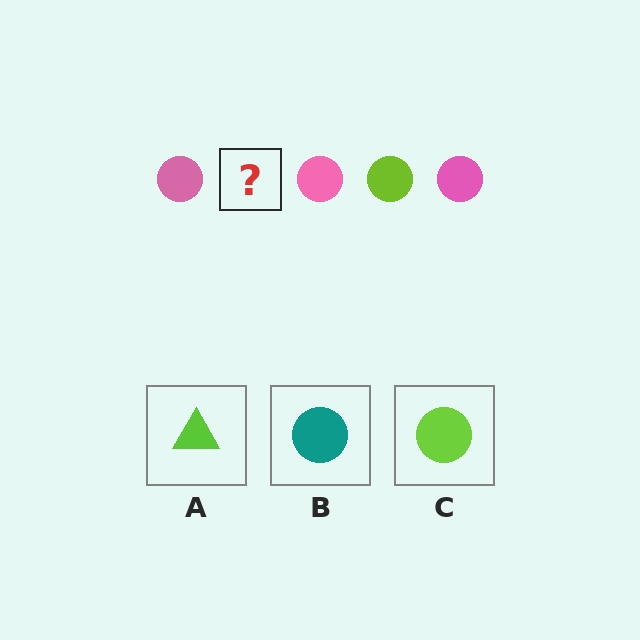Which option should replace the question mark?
Option C.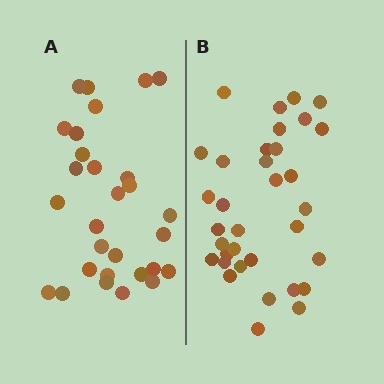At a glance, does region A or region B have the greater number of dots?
Region B (the right region) has more dots.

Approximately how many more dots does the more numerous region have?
Region B has about 5 more dots than region A.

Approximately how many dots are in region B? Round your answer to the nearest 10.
About 30 dots. (The exact count is 34, which rounds to 30.)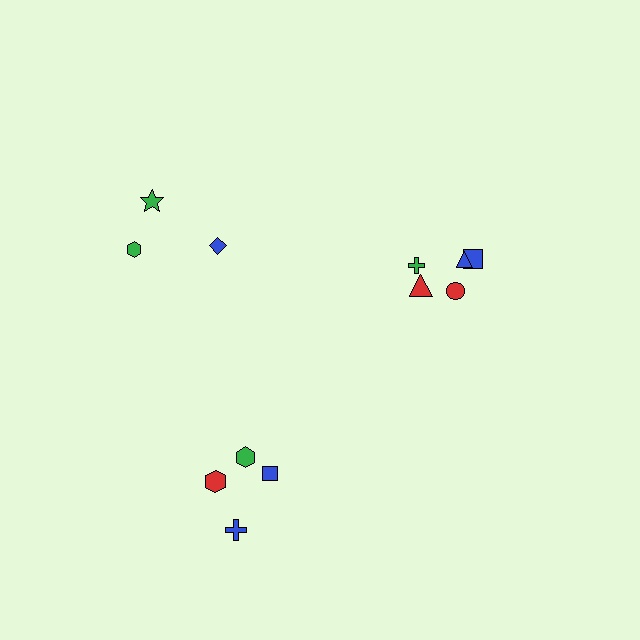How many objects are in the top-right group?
There are 5 objects.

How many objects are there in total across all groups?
There are 12 objects.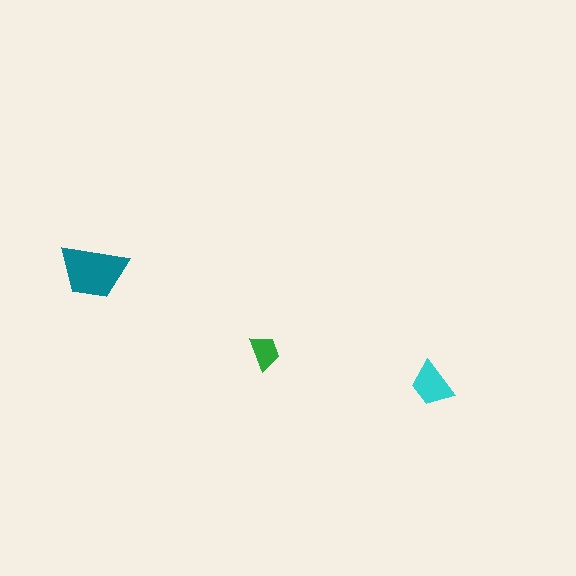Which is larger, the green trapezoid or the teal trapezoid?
The teal one.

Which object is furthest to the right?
The cyan trapezoid is rightmost.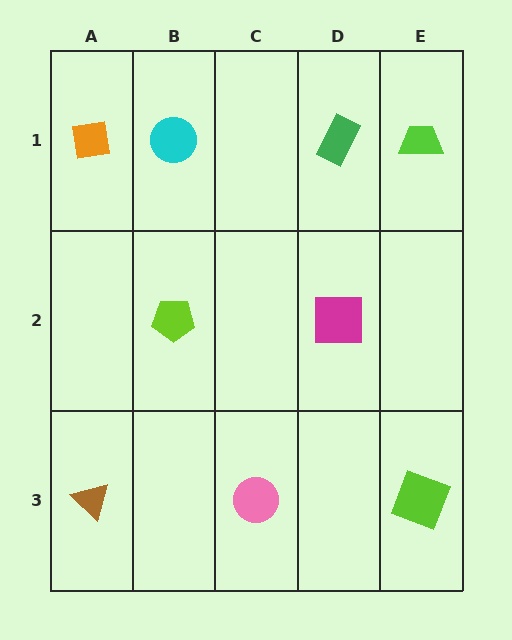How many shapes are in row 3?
3 shapes.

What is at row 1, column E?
A lime trapezoid.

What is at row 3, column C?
A pink circle.